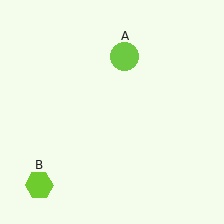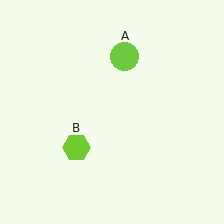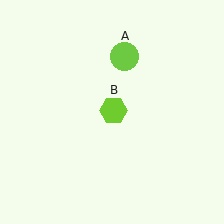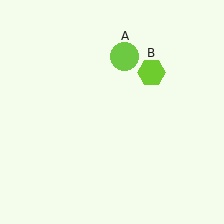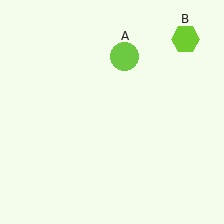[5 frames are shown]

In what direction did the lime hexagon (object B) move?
The lime hexagon (object B) moved up and to the right.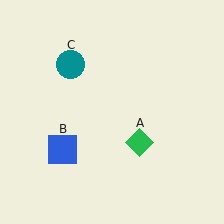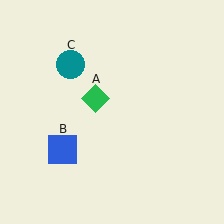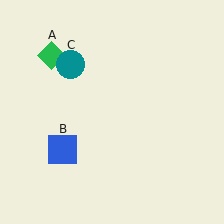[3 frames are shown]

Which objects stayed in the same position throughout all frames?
Blue square (object B) and teal circle (object C) remained stationary.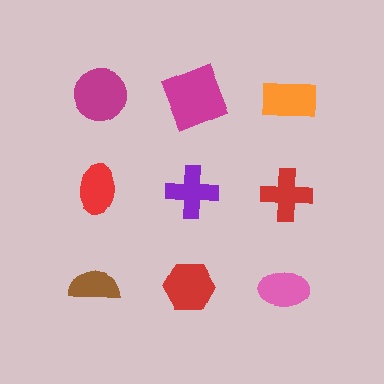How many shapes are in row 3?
3 shapes.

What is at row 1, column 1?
A magenta circle.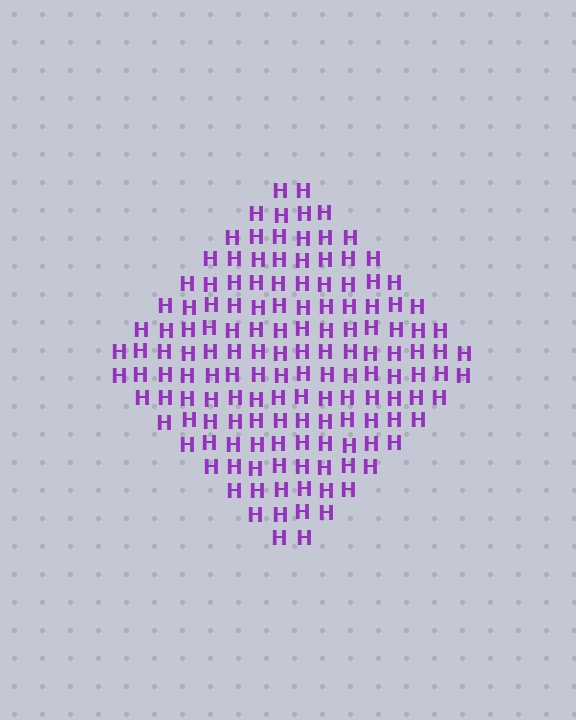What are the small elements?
The small elements are letter H's.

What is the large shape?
The large shape is a diamond.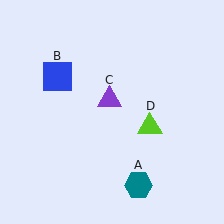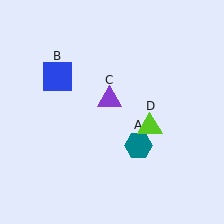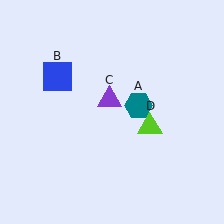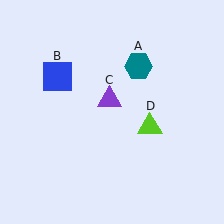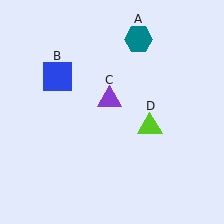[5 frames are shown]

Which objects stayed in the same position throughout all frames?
Blue square (object B) and purple triangle (object C) and lime triangle (object D) remained stationary.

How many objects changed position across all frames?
1 object changed position: teal hexagon (object A).